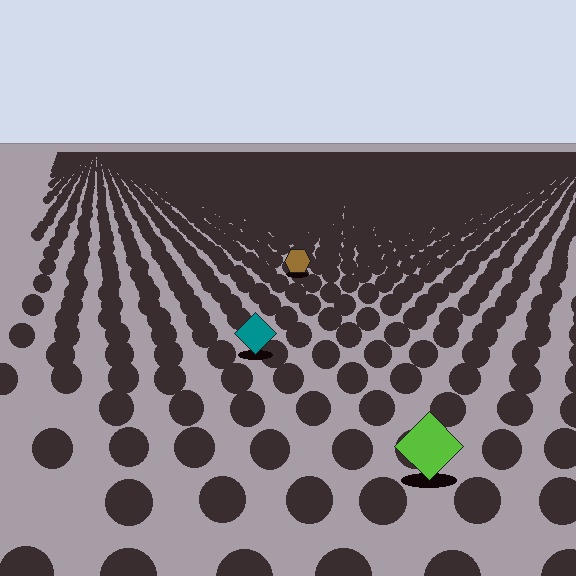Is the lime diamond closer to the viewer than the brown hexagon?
Yes. The lime diamond is closer — you can tell from the texture gradient: the ground texture is coarser near it.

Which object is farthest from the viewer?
The brown hexagon is farthest from the viewer. It appears smaller and the ground texture around it is denser.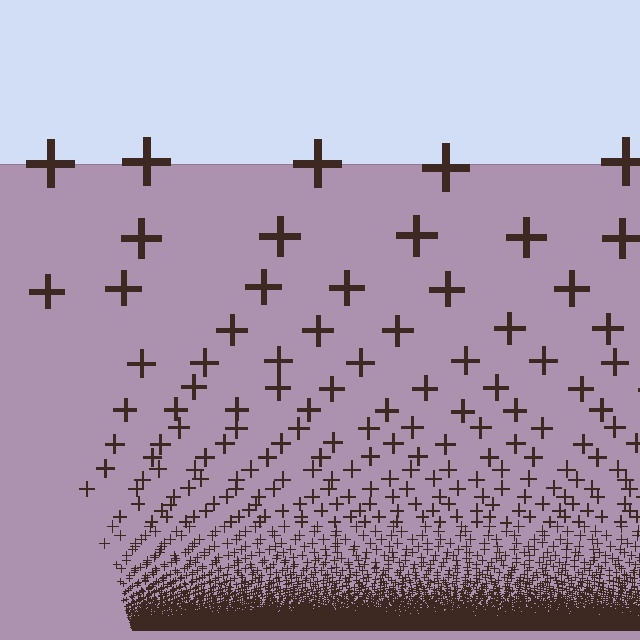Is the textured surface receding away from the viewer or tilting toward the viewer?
The surface appears to tilt toward the viewer. Texture elements get larger and sparser toward the top.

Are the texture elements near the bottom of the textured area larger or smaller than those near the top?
Smaller. The gradient is inverted — elements near the bottom are smaller and denser.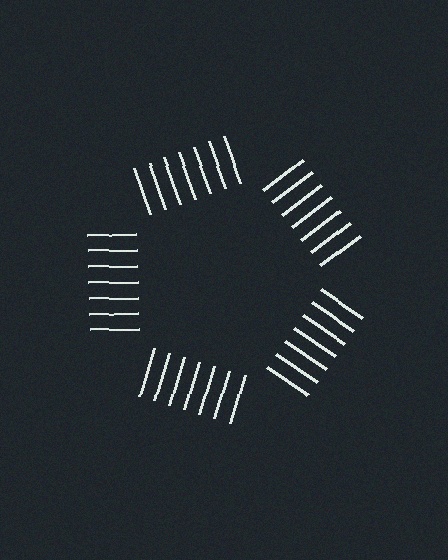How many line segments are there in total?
35 — 7 along each of the 5 edges.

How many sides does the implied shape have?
5 sides — the line-ends trace a pentagon.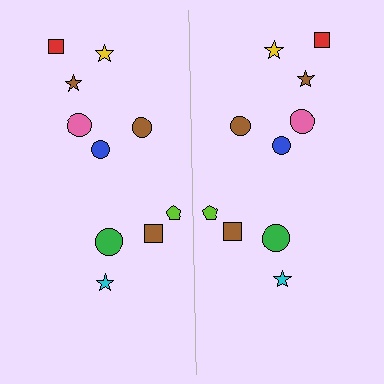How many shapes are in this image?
There are 20 shapes in this image.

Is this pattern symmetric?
Yes, this pattern has bilateral (reflection) symmetry.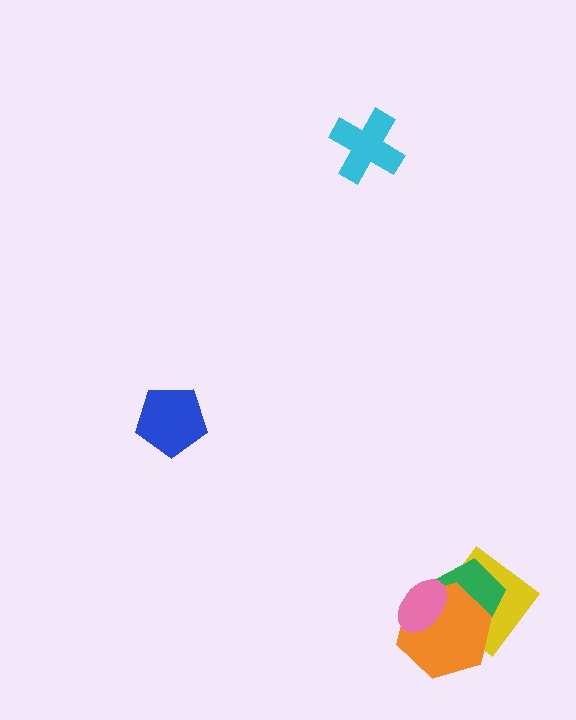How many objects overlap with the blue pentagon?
0 objects overlap with the blue pentagon.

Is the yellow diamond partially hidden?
Yes, it is partially covered by another shape.